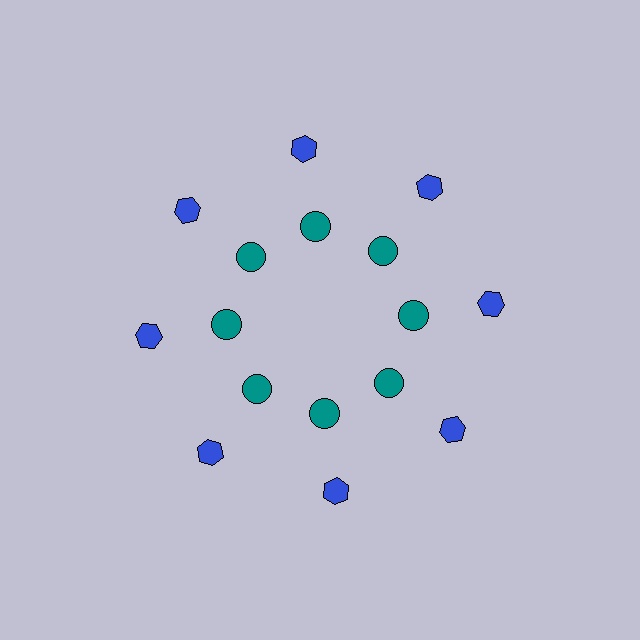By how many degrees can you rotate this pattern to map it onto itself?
The pattern maps onto itself every 45 degrees of rotation.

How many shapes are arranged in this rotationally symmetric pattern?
There are 16 shapes, arranged in 8 groups of 2.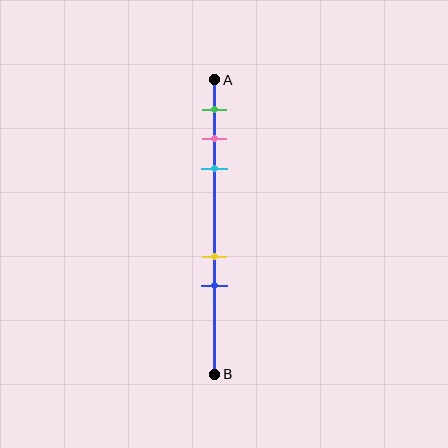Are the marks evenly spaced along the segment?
No, the marks are not evenly spaced.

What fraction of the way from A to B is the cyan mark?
The cyan mark is approximately 30% (0.3) of the way from A to B.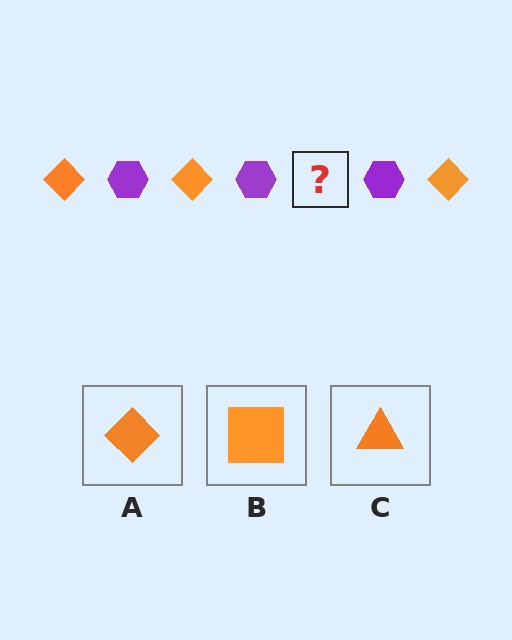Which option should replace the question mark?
Option A.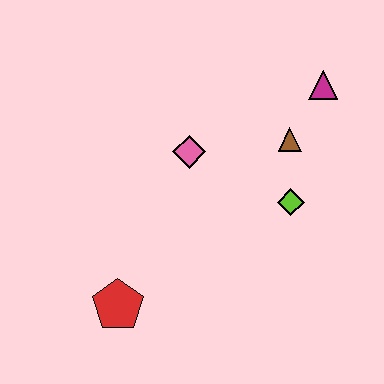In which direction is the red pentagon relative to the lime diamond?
The red pentagon is to the left of the lime diamond.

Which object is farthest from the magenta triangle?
The red pentagon is farthest from the magenta triangle.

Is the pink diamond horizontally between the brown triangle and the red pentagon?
Yes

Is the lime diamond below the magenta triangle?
Yes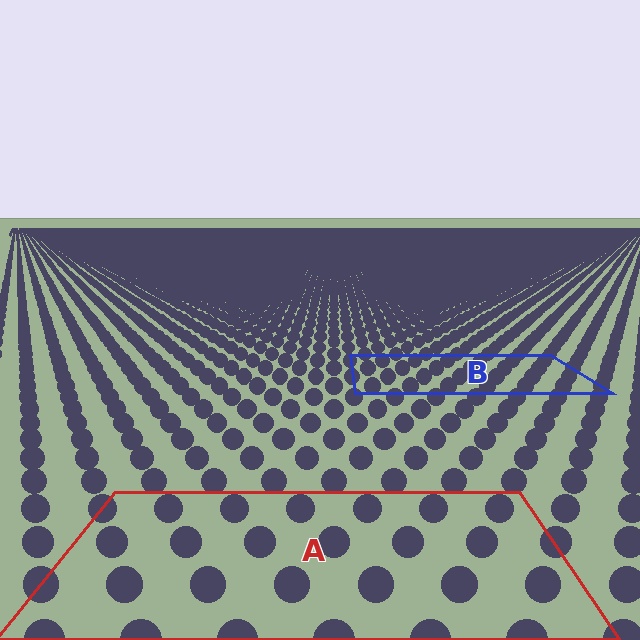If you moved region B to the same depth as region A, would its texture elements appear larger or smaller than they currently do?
They would appear larger. At a closer depth, the same texture elements are projected at a bigger on-screen size.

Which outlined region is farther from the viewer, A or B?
Region B is farther from the viewer — the texture elements inside it appear smaller and more densely packed.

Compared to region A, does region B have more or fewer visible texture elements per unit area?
Region B has more texture elements per unit area — they are packed more densely because it is farther away.